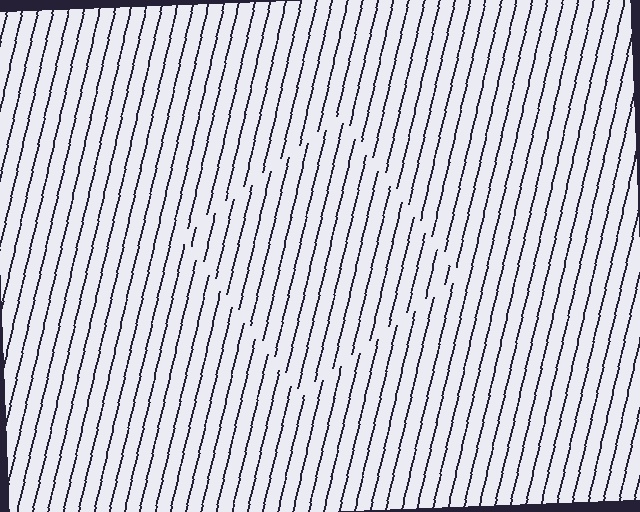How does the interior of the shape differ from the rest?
The interior of the shape contains the same grating, shifted by half a period — the contour is defined by the phase discontinuity where line-ends from the inner and outer gratings abut.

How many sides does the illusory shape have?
4 sides — the line-ends trace a square.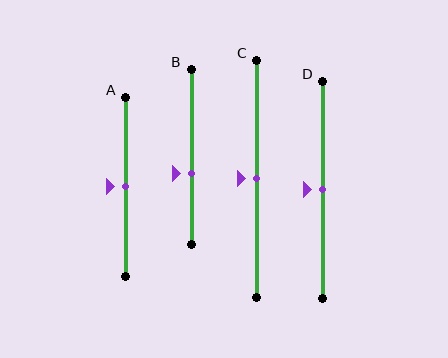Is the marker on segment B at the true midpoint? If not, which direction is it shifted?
No, the marker on segment B is shifted downward by about 10% of the segment length.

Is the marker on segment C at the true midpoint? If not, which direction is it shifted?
Yes, the marker on segment C is at the true midpoint.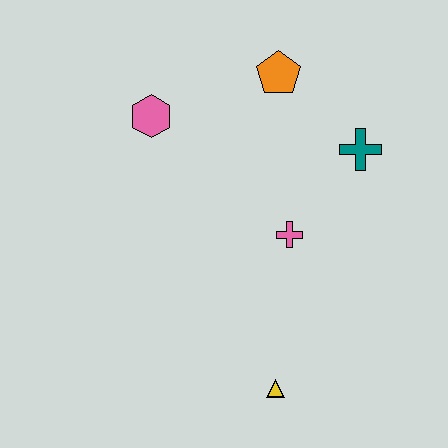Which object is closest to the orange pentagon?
The teal cross is closest to the orange pentagon.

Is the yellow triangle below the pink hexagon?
Yes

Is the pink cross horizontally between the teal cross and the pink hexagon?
Yes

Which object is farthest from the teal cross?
The yellow triangle is farthest from the teal cross.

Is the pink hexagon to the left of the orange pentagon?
Yes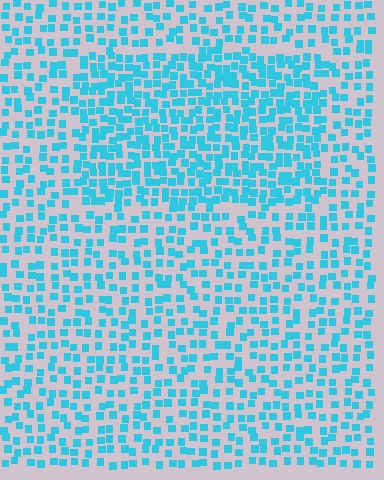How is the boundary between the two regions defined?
The boundary is defined by a change in element density (approximately 1.7x ratio). All elements are the same color, size, and shape.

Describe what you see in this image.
The image contains small cyan elements arranged at two different densities. A rectangle-shaped region is visible where the elements are more densely packed than the surrounding area.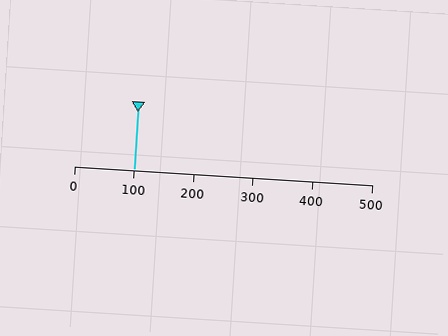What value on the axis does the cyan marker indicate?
The marker indicates approximately 100.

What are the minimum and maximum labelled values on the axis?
The axis runs from 0 to 500.